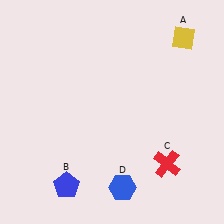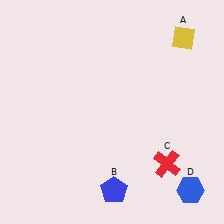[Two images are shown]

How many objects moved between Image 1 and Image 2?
2 objects moved between the two images.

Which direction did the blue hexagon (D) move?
The blue hexagon (D) moved right.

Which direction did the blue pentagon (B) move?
The blue pentagon (B) moved right.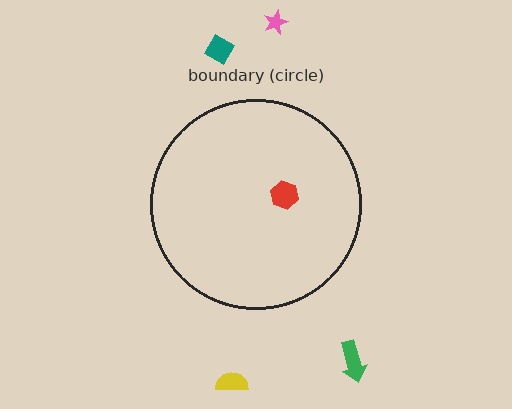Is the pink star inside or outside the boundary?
Outside.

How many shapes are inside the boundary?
1 inside, 4 outside.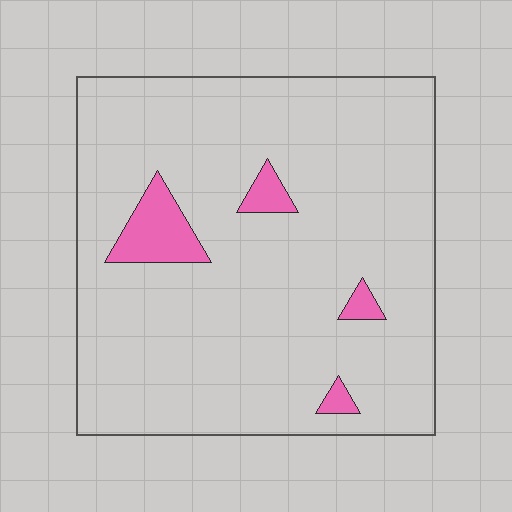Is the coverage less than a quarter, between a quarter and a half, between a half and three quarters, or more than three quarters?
Less than a quarter.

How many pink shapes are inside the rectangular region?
4.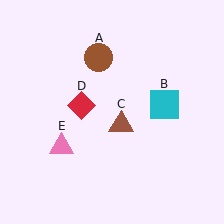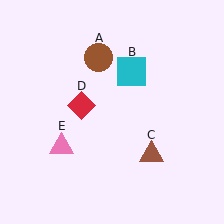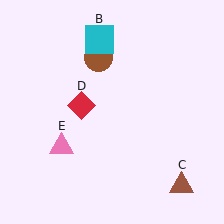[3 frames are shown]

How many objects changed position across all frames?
2 objects changed position: cyan square (object B), brown triangle (object C).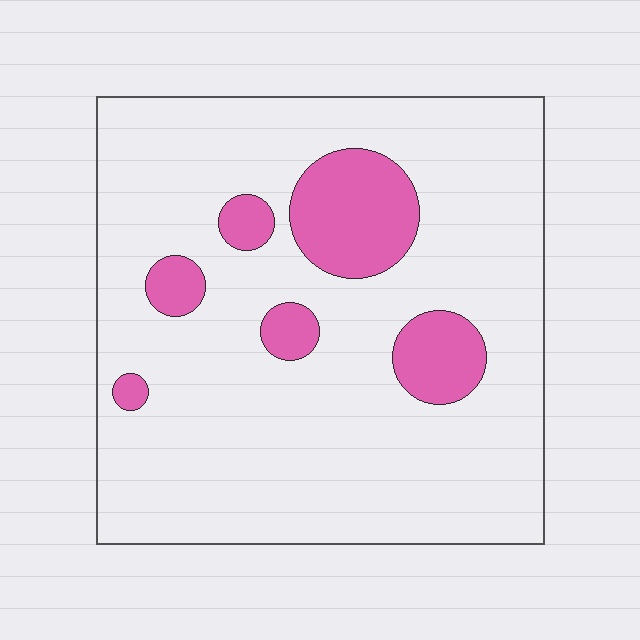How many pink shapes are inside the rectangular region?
6.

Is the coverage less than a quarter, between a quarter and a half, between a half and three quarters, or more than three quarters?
Less than a quarter.